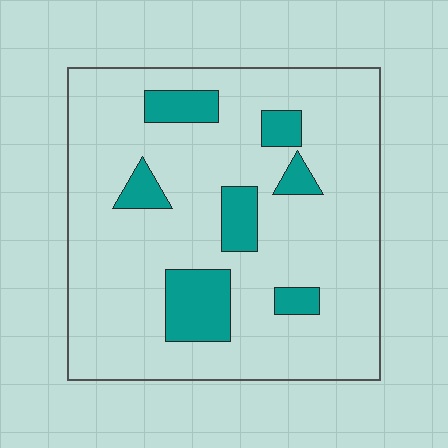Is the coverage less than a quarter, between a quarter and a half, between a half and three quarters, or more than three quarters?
Less than a quarter.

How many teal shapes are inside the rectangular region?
7.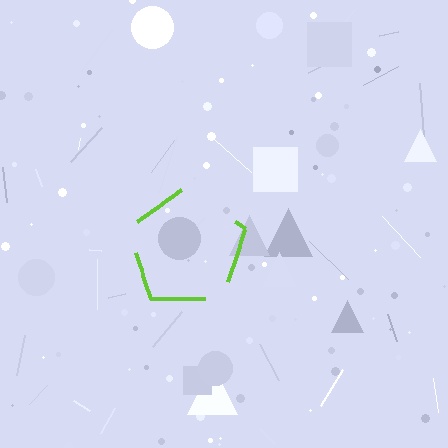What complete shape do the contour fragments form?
The contour fragments form a pentagon.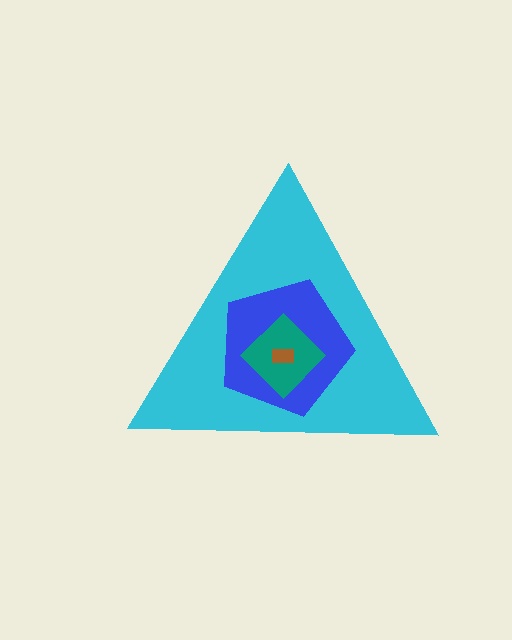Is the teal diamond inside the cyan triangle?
Yes.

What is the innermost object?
The brown rectangle.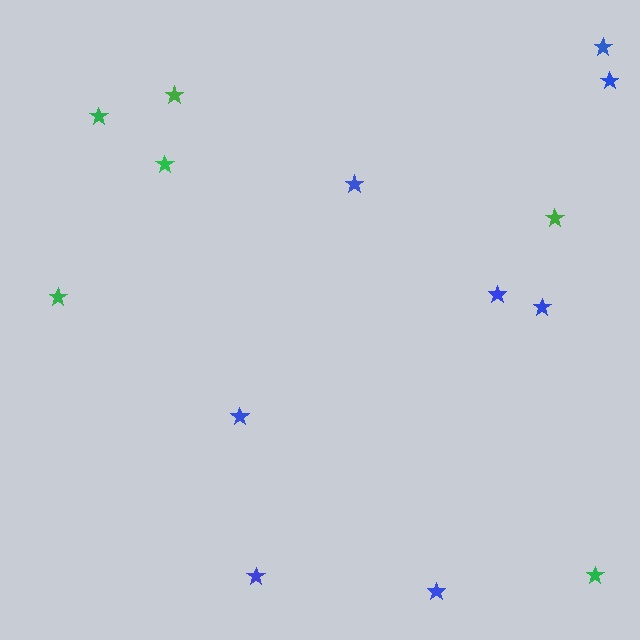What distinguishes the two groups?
There are 2 groups: one group of green stars (6) and one group of blue stars (8).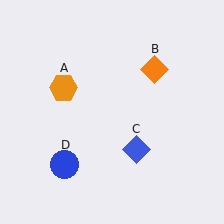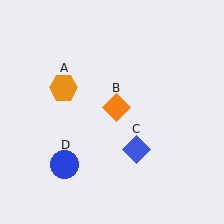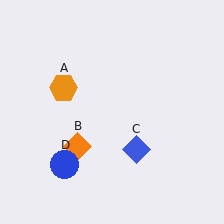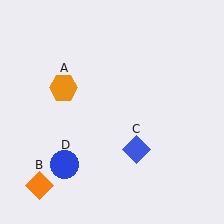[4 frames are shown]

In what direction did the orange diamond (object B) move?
The orange diamond (object B) moved down and to the left.